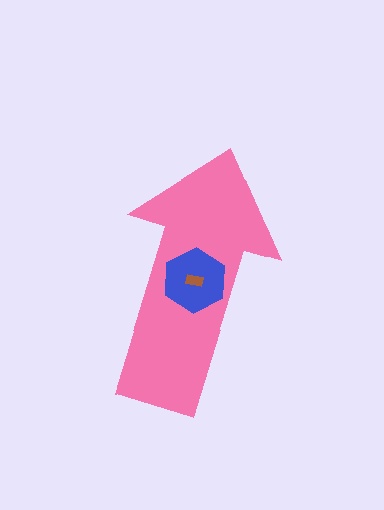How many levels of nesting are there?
3.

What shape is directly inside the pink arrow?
The blue hexagon.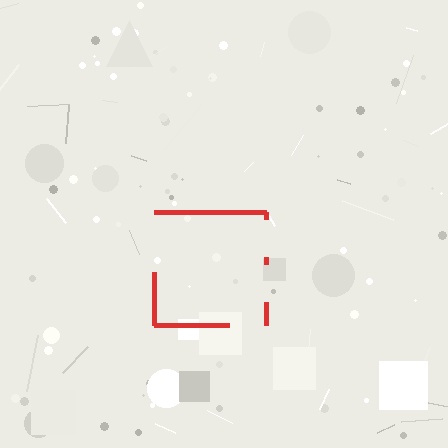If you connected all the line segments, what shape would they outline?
They would outline a square.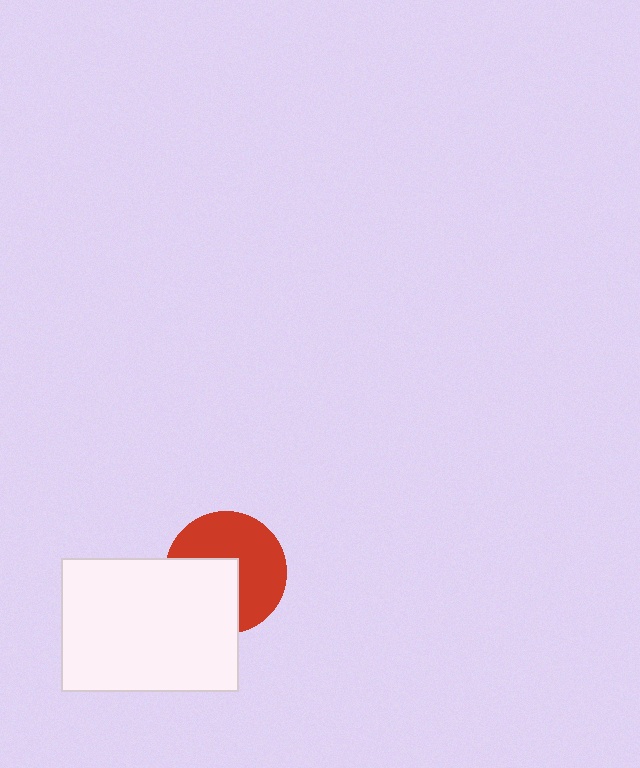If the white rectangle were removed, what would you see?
You would see the complete red circle.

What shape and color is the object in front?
The object in front is a white rectangle.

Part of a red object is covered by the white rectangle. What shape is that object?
It is a circle.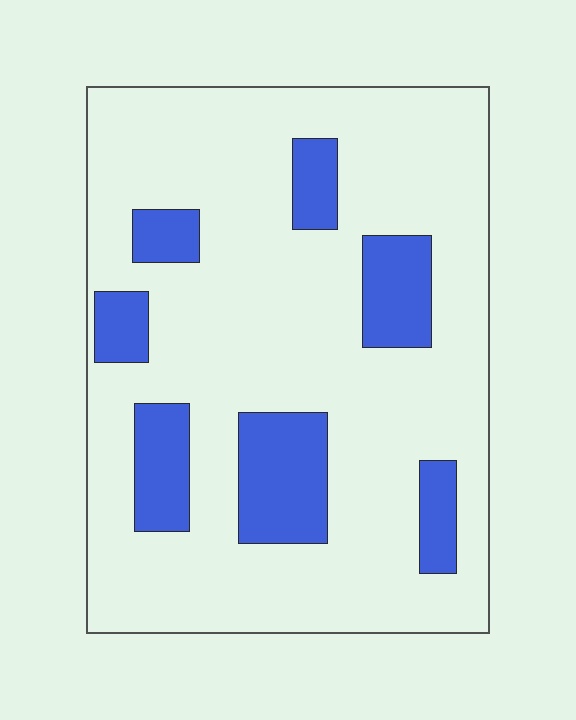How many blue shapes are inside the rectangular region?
7.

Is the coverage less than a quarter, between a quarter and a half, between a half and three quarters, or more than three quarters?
Less than a quarter.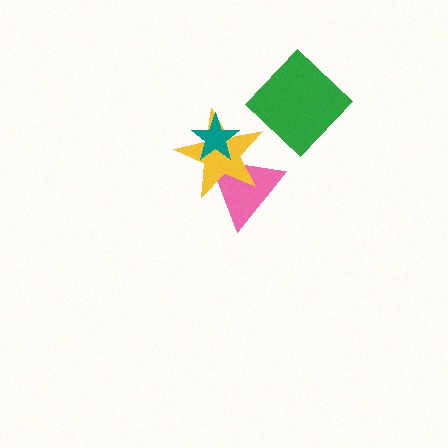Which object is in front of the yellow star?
The teal star is in front of the yellow star.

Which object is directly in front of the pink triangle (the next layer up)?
The yellow star is directly in front of the pink triangle.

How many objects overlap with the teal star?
2 objects overlap with the teal star.